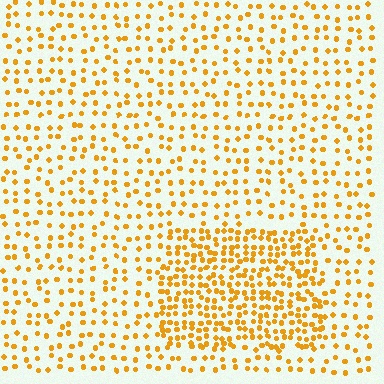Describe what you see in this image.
The image contains small orange elements arranged at two different densities. A rectangle-shaped region is visible where the elements are more densely packed than the surrounding area.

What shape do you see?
I see a rectangle.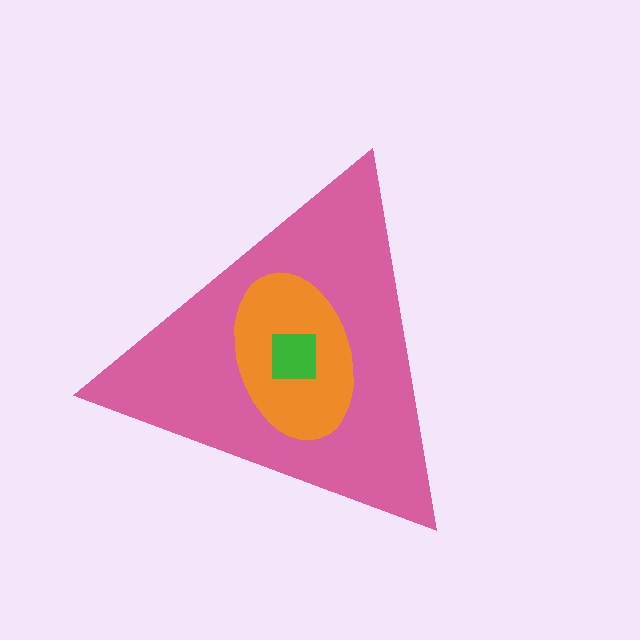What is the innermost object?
The green square.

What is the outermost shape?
The pink triangle.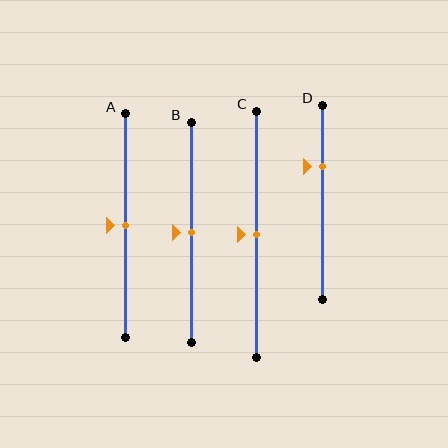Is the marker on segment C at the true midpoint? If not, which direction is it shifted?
Yes, the marker on segment C is at the true midpoint.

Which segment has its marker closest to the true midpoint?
Segment A has its marker closest to the true midpoint.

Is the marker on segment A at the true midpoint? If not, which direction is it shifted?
Yes, the marker on segment A is at the true midpoint.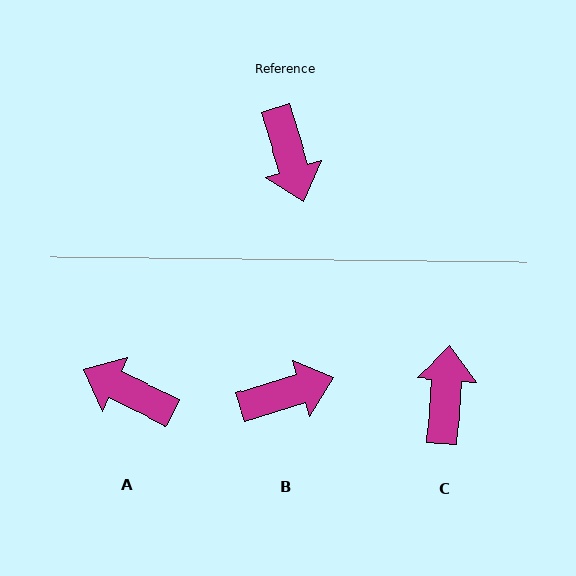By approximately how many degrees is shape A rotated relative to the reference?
Approximately 132 degrees clockwise.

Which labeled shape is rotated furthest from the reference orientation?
C, about 159 degrees away.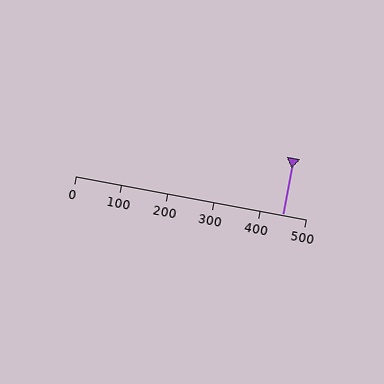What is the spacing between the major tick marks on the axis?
The major ticks are spaced 100 apart.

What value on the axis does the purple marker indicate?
The marker indicates approximately 450.